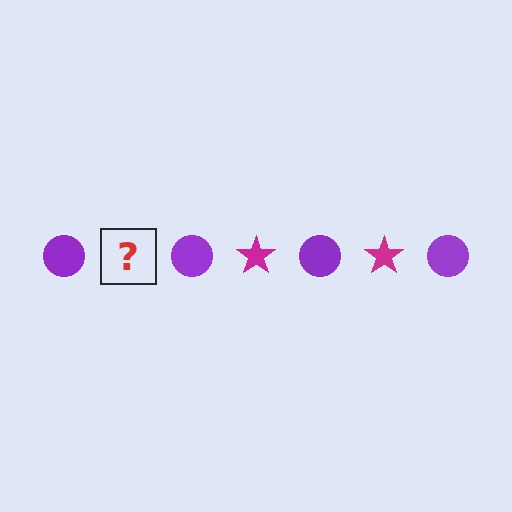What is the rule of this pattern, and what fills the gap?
The rule is that the pattern alternates between purple circle and magenta star. The gap should be filled with a magenta star.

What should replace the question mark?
The question mark should be replaced with a magenta star.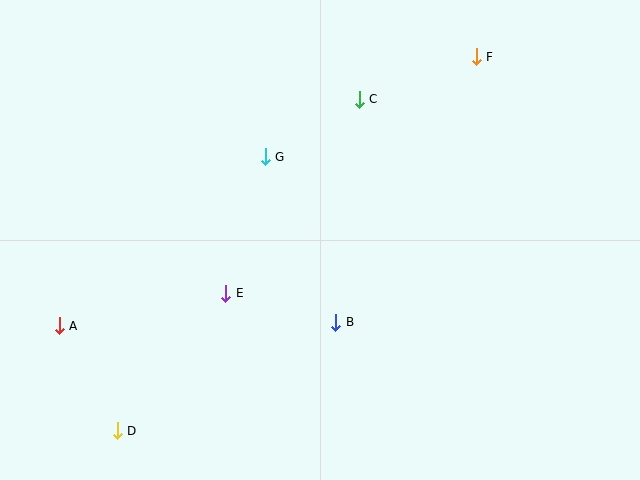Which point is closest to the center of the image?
Point B at (336, 322) is closest to the center.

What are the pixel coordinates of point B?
Point B is at (336, 322).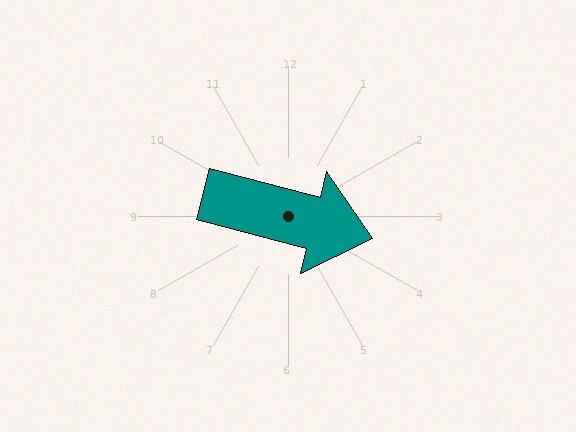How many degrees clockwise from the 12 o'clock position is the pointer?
Approximately 105 degrees.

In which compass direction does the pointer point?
East.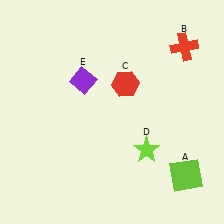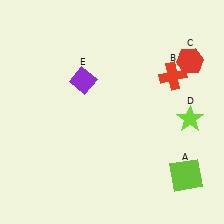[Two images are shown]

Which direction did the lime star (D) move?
The lime star (D) moved right.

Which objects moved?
The objects that moved are: the red cross (B), the red hexagon (C), the lime star (D).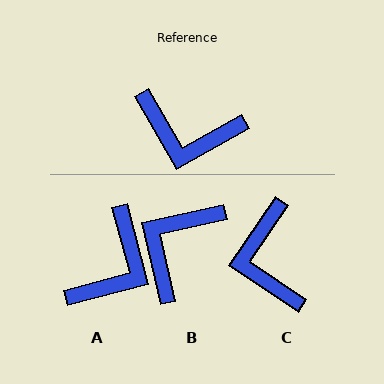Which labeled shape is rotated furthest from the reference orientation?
B, about 107 degrees away.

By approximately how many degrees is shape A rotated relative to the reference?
Approximately 75 degrees counter-clockwise.